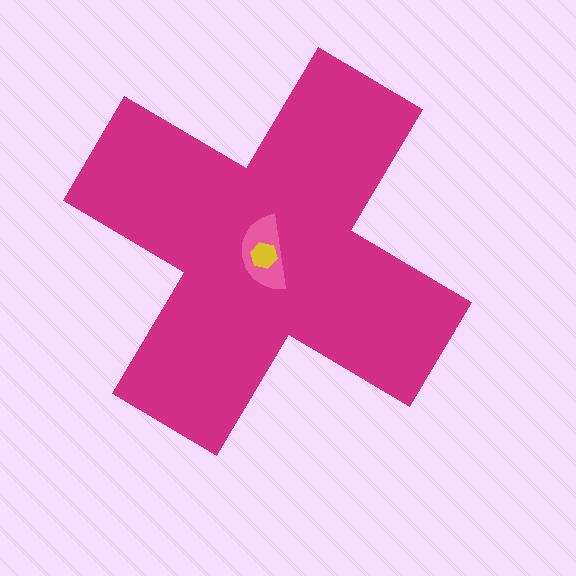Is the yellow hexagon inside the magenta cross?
Yes.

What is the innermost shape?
The yellow hexagon.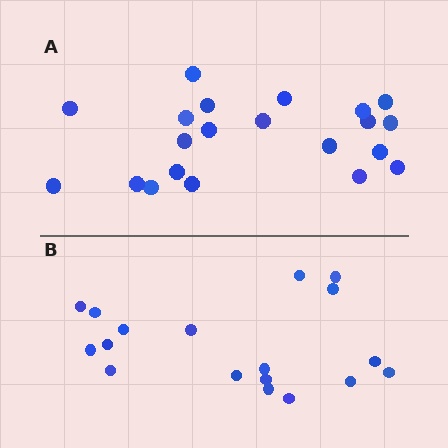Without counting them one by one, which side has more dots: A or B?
Region A (the top region) has more dots.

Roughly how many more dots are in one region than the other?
Region A has just a few more — roughly 2 or 3 more dots than region B.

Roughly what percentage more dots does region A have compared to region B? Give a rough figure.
About 15% more.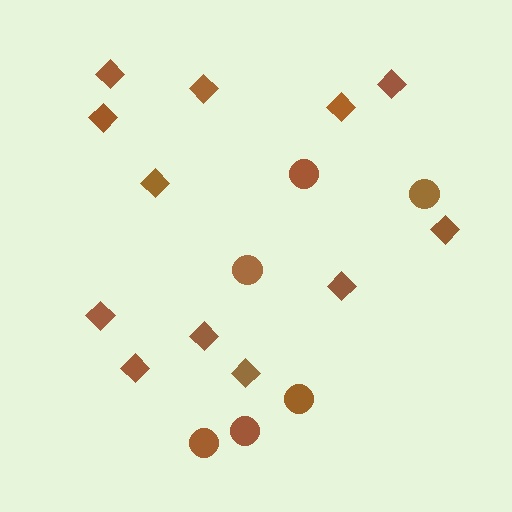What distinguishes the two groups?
There are 2 groups: one group of diamonds (12) and one group of circles (6).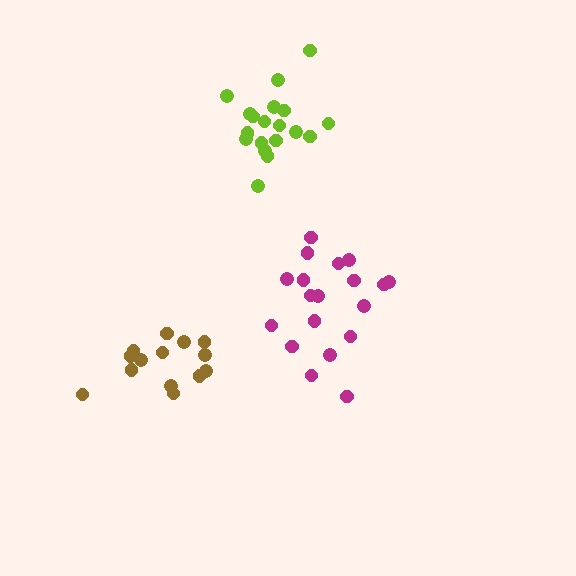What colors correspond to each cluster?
The clusters are colored: magenta, brown, lime.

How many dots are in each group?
Group 1: 19 dots, Group 2: 14 dots, Group 3: 19 dots (52 total).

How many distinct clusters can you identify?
There are 3 distinct clusters.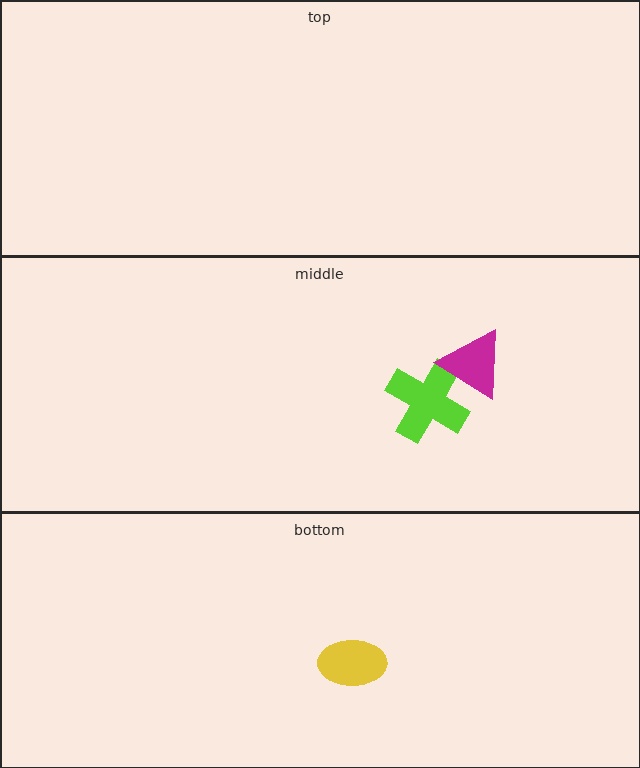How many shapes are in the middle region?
2.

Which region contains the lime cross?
The middle region.